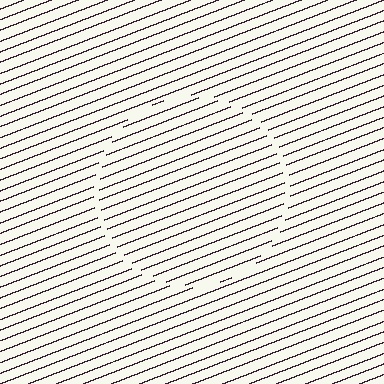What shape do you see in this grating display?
An illusory circle. The interior of the shape contains the same grating, shifted by half a period — the contour is defined by the phase discontinuity where line-ends from the inner and outer gratings abut.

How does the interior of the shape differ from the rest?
The interior of the shape contains the same grating, shifted by half a period — the contour is defined by the phase discontinuity where line-ends from the inner and outer gratings abut.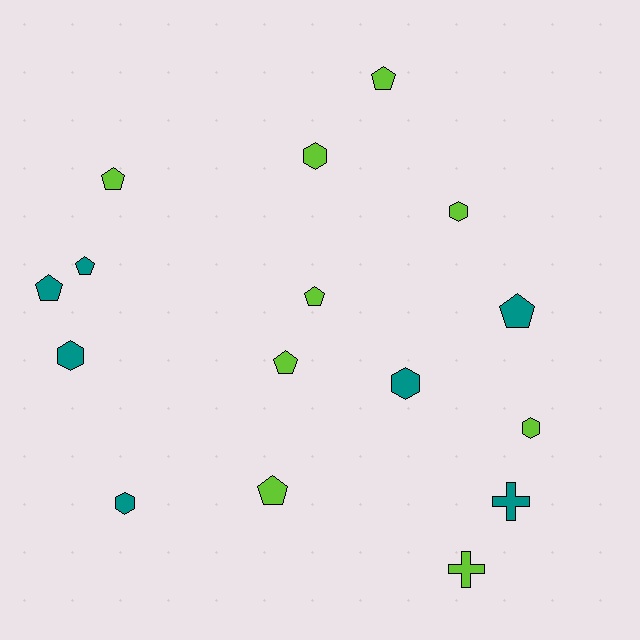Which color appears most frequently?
Lime, with 9 objects.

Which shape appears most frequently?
Pentagon, with 8 objects.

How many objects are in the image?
There are 16 objects.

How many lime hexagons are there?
There are 3 lime hexagons.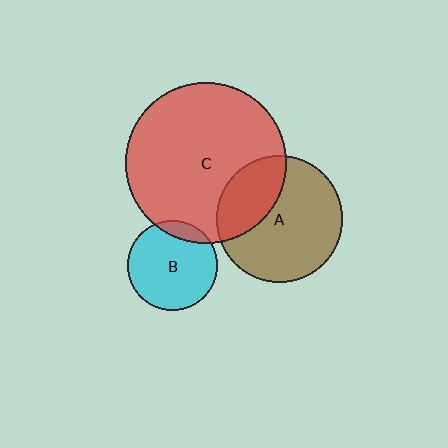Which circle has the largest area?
Circle C (red).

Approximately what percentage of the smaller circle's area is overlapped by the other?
Approximately 30%.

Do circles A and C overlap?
Yes.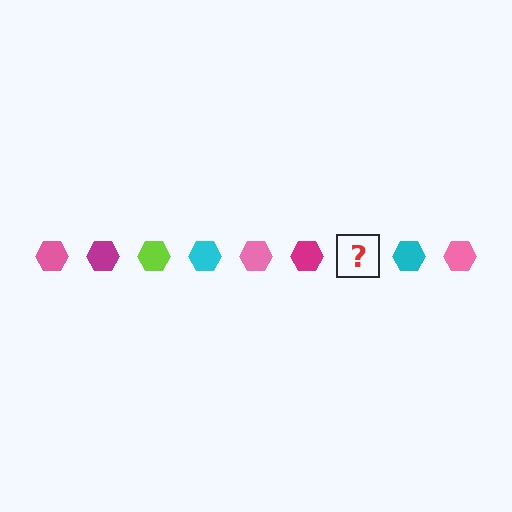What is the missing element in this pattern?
The missing element is a lime hexagon.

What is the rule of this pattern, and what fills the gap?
The rule is that the pattern cycles through pink, magenta, lime, cyan hexagons. The gap should be filled with a lime hexagon.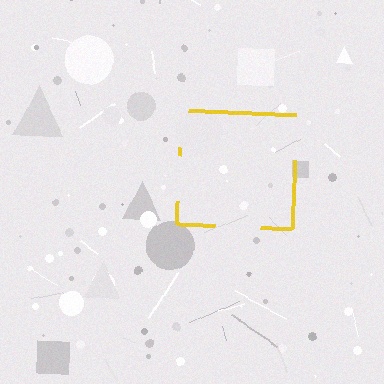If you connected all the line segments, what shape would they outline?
They would outline a square.